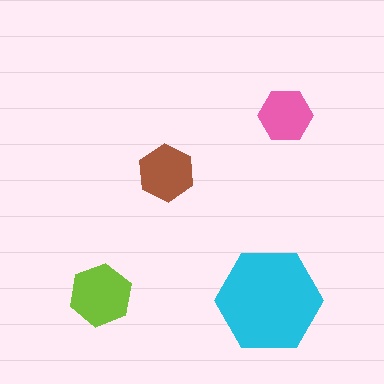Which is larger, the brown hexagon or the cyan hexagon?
The cyan one.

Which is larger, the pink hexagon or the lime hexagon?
The lime one.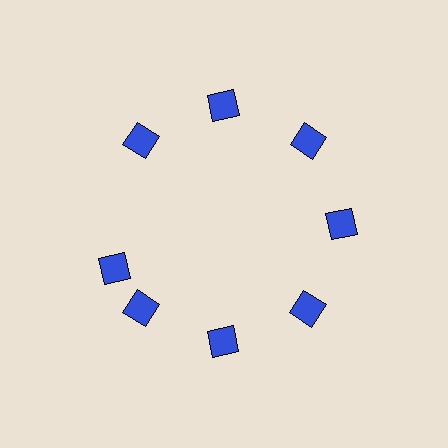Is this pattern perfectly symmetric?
No. The 8 blue diamonds are arranged in a ring, but one element near the 9 o'clock position is rotated out of alignment along the ring, breaking the 8-fold rotational symmetry.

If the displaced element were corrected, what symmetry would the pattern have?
It would have 8-fold rotational symmetry — the pattern would map onto itself every 45 degrees.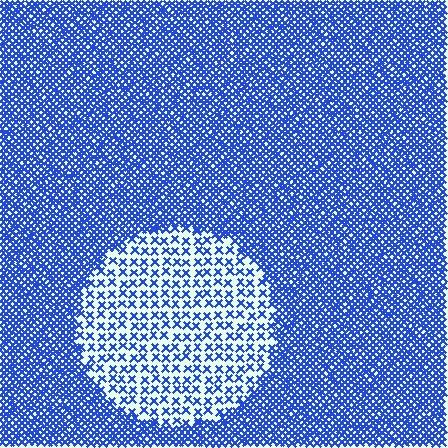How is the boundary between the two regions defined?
The boundary is defined by a change in element density (approximately 2.9x ratio). All elements are the same color, size, and shape.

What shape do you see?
I see a circle.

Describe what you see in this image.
The image contains small blue elements arranged at two different densities. A circle-shaped region is visible where the elements are less densely packed than the surrounding area.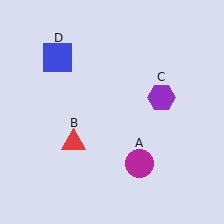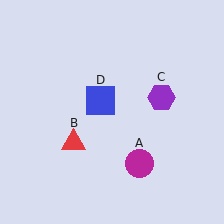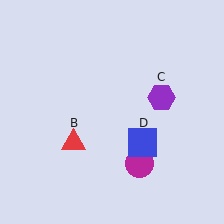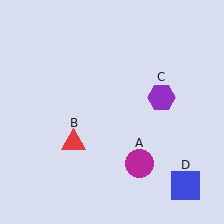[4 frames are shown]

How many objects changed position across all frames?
1 object changed position: blue square (object D).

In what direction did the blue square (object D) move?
The blue square (object D) moved down and to the right.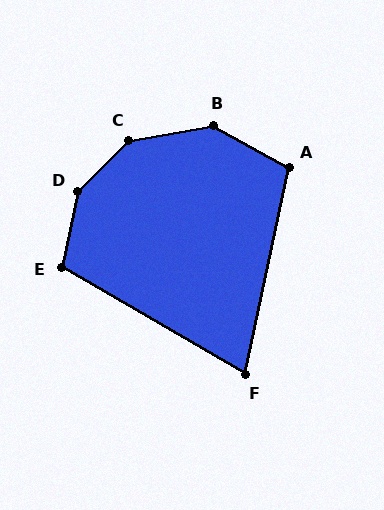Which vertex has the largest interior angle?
D, at approximately 147 degrees.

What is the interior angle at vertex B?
Approximately 141 degrees (obtuse).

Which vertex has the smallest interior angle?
F, at approximately 72 degrees.